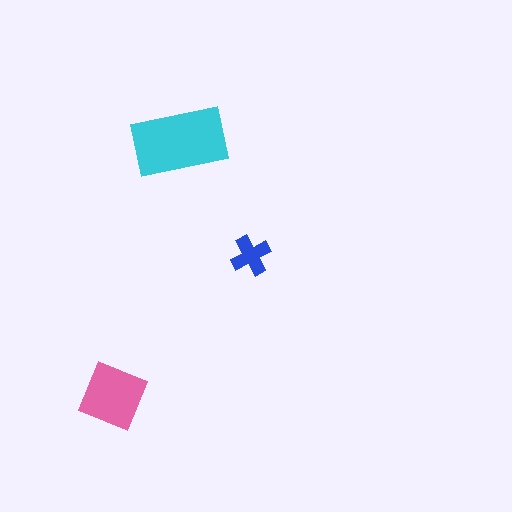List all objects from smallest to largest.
The blue cross, the pink diamond, the cyan rectangle.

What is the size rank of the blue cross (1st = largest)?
3rd.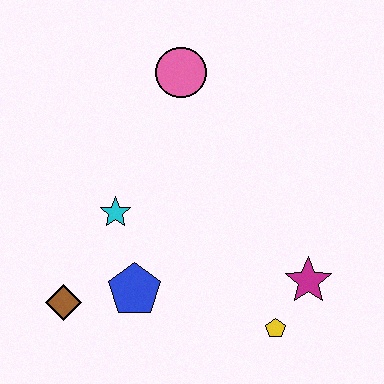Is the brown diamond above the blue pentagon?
No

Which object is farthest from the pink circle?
The yellow pentagon is farthest from the pink circle.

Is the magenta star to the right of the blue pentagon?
Yes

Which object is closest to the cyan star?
The blue pentagon is closest to the cyan star.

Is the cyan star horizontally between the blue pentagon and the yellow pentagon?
No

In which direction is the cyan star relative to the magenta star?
The cyan star is to the left of the magenta star.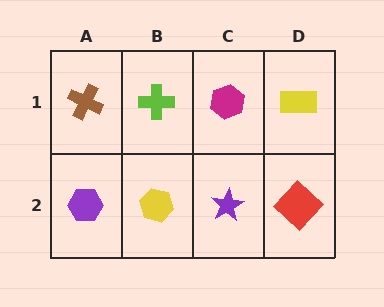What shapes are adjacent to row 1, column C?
A purple star (row 2, column C), a lime cross (row 1, column B), a yellow rectangle (row 1, column D).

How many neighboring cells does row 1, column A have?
2.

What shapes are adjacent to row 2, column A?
A brown cross (row 1, column A), a yellow hexagon (row 2, column B).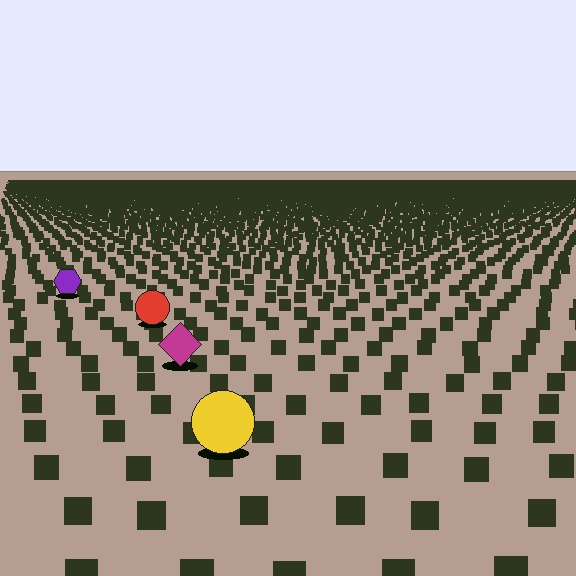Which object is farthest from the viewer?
The purple hexagon is farthest from the viewer. It appears smaller and the ground texture around it is denser.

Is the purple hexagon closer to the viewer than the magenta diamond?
No. The magenta diamond is closer — you can tell from the texture gradient: the ground texture is coarser near it.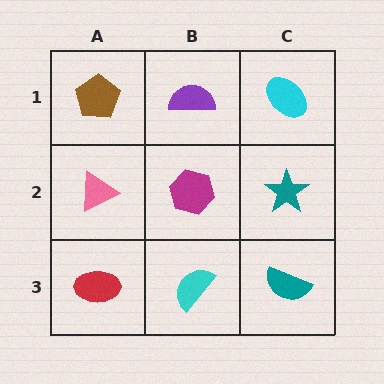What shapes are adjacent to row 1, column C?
A teal star (row 2, column C), a purple semicircle (row 1, column B).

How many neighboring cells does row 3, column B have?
3.